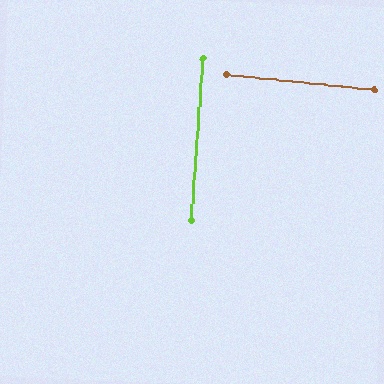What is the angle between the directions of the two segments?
Approximately 88 degrees.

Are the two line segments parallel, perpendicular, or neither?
Perpendicular — they meet at approximately 88°.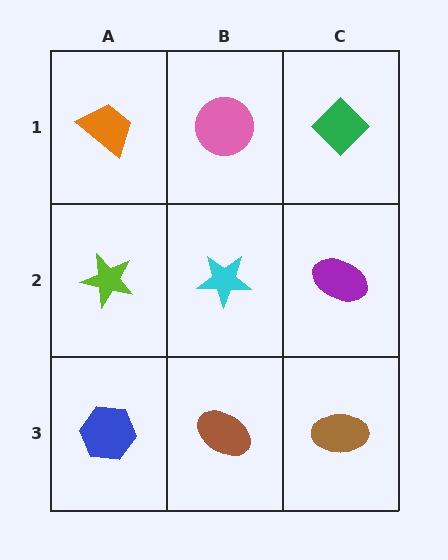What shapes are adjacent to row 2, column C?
A green diamond (row 1, column C), a brown ellipse (row 3, column C), a cyan star (row 2, column B).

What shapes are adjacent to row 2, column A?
An orange trapezoid (row 1, column A), a blue hexagon (row 3, column A), a cyan star (row 2, column B).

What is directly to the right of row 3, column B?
A brown ellipse.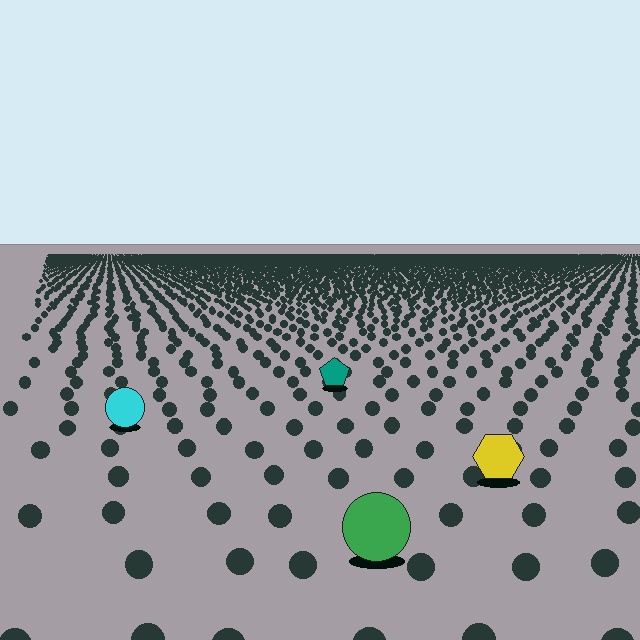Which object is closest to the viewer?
The green circle is closest. The texture marks near it are larger and more spread out.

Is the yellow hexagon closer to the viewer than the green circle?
No. The green circle is closer — you can tell from the texture gradient: the ground texture is coarser near it.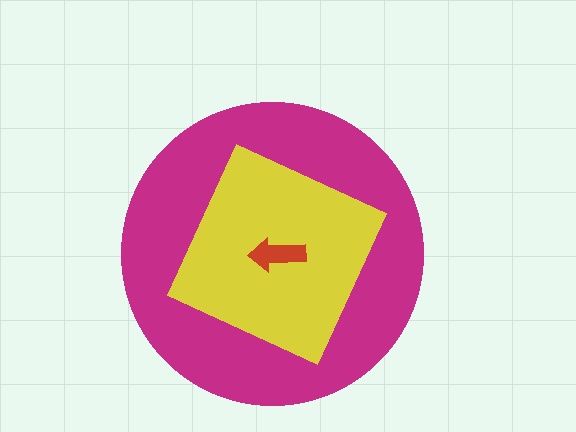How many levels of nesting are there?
3.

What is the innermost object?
The red arrow.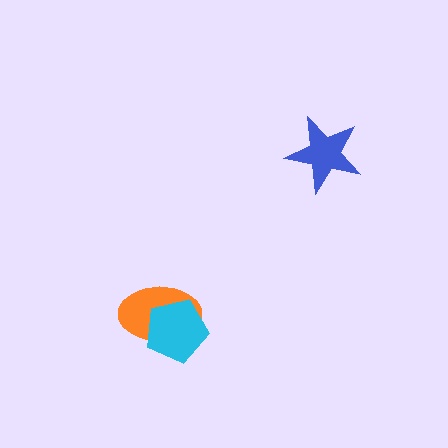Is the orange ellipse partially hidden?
Yes, it is partially covered by another shape.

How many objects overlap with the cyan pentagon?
1 object overlaps with the cyan pentagon.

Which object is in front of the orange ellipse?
The cyan pentagon is in front of the orange ellipse.